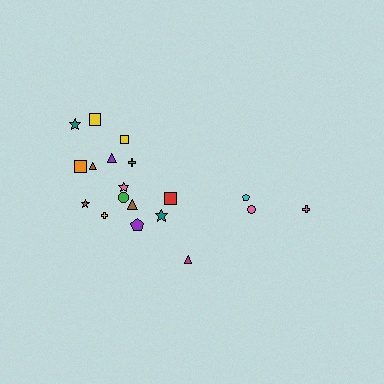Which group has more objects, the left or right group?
The left group.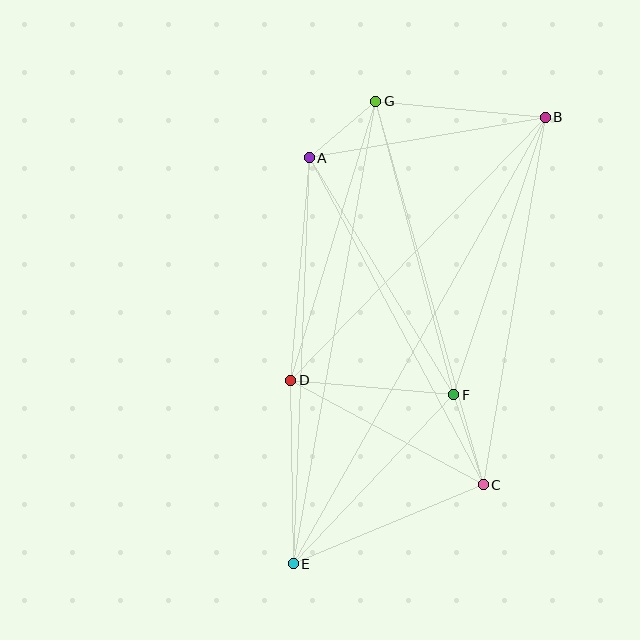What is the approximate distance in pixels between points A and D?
The distance between A and D is approximately 223 pixels.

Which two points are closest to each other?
Points A and G are closest to each other.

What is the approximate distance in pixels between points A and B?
The distance between A and B is approximately 239 pixels.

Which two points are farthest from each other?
Points B and E are farthest from each other.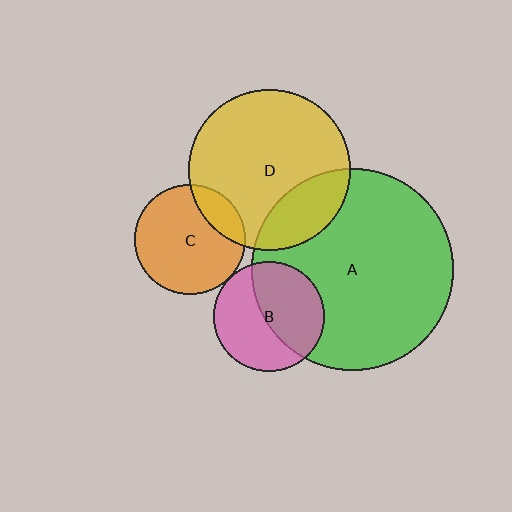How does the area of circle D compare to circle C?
Approximately 2.1 times.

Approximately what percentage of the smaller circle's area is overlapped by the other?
Approximately 5%.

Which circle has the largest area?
Circle A (green).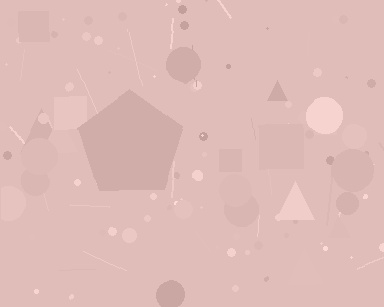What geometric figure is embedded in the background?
A pentagon is embedded in the background.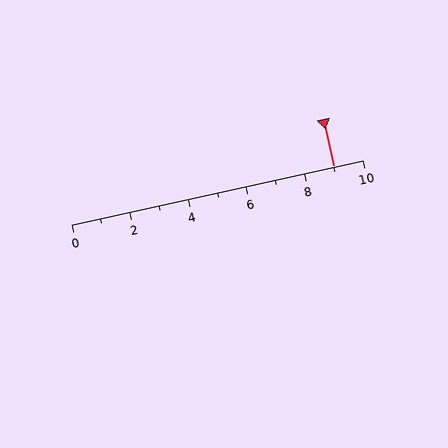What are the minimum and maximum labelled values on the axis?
The axis runs from 0 to 10.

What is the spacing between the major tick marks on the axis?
The major ticks are spaced 2 apart.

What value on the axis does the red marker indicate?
The marker indicates approximately 9.